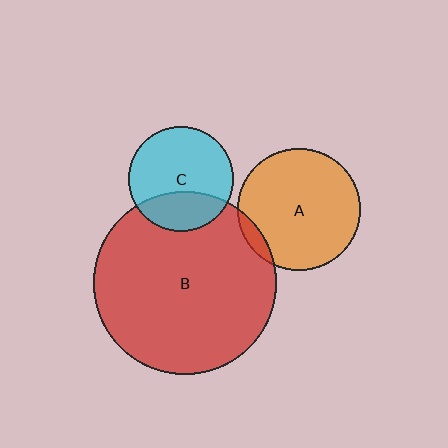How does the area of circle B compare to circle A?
Approximately 2.2 times.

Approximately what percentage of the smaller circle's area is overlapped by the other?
Approximately 30%.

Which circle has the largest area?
Circle B (red).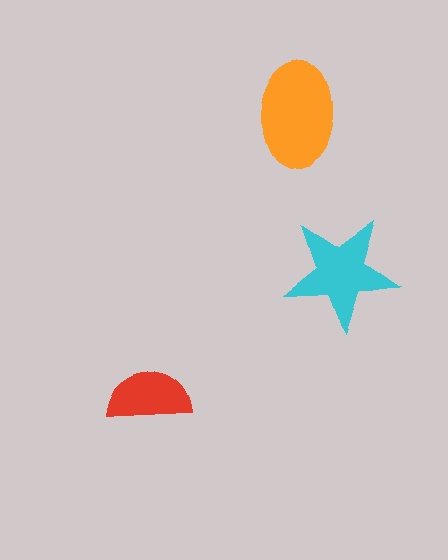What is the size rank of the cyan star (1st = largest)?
2nd.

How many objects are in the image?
There are 3 objects in the image.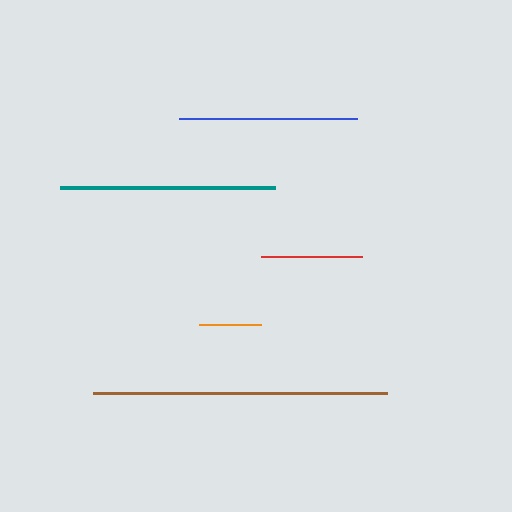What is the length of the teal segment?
The teal segment is approximately 214 pixels long.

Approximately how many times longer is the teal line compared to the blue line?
The teal line is approximately 1.2 times the length of the blue line.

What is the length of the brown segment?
The brown segment is approximately 294 pixels long.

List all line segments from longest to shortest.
From longest to shortest: brown, teal, blue, red, orange.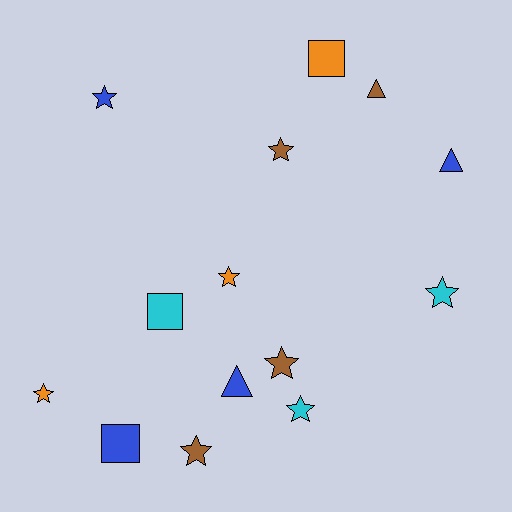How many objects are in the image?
There are 14 objects.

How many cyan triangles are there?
There are no cyan triangles.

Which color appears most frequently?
Brown, with 4 objects.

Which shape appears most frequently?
Star, with 8 objects.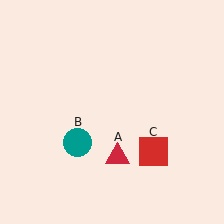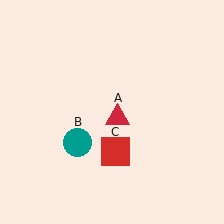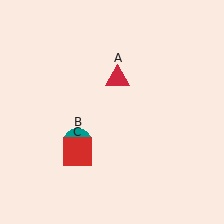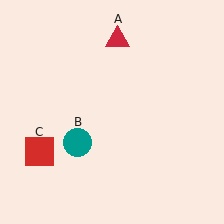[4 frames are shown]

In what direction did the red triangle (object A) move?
The red triangle (object A) moved up.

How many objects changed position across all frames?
2 objects changed position: red triangle (object A), red square (object C).